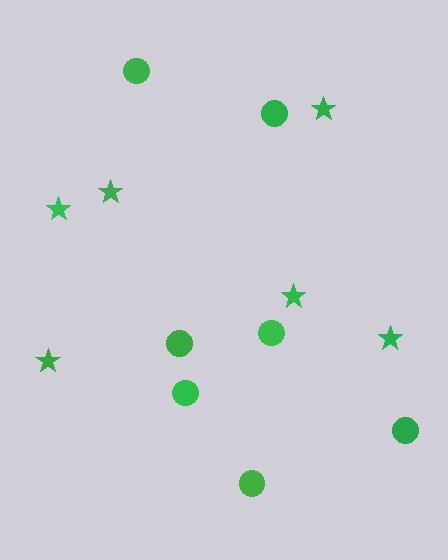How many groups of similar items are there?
There are 2 groups: one group of stars (6) and one group of circles (7).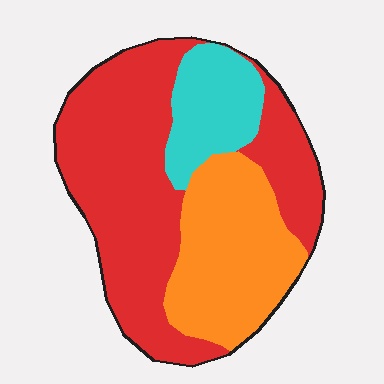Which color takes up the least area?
Cyan, at roughly 15%.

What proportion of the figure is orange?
Orange takes up between a sixth and a third of the figure.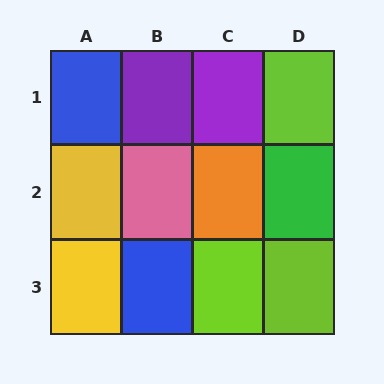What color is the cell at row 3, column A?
Yellow.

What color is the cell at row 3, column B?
Blue.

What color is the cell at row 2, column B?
Pink.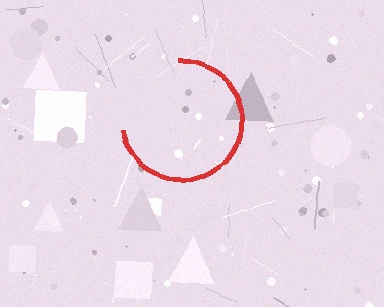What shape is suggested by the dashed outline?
The dashed outline suggests a circle.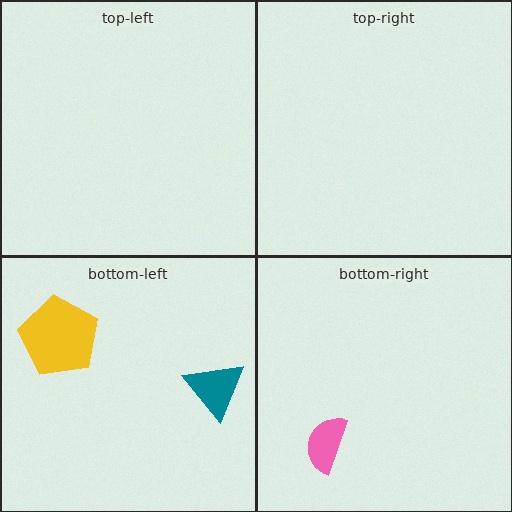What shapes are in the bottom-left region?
The teal triangle, the yellow pentagon.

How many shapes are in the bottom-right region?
1.